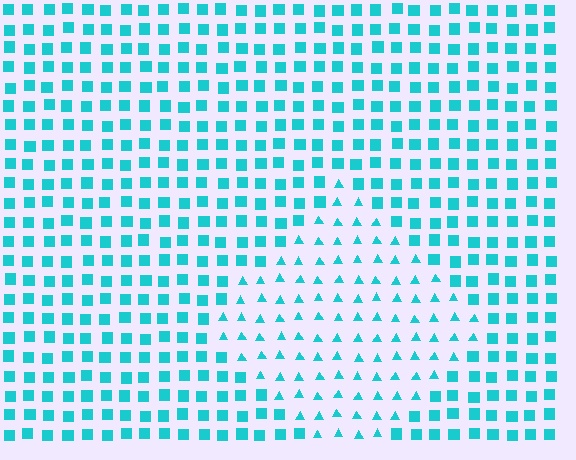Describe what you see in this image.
The image is filled with small cyan elements arranged in a uniform grid. A diamond-shaped region contains triangles, while the surrounding area contains squares. The boundary is defined purely by the change in element shape.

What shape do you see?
I see a diamond.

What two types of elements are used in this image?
The image uses triangles inside the diamond region and squares outside it.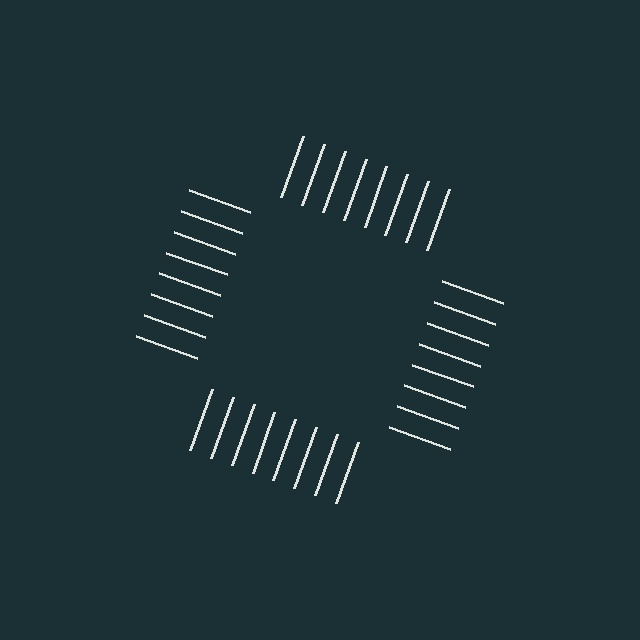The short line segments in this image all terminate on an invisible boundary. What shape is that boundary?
An illusory square — the line segments terminate on its edges but no continuous stroke is drawn.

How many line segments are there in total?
32 — 8 along each of the 4 edges.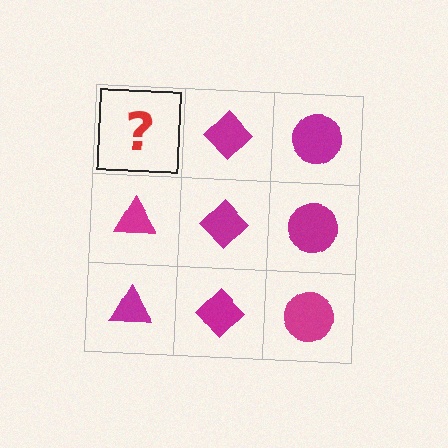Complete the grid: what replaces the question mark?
The question mark should be replaced with a magenta triangle.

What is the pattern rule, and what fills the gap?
The rule is that each column has a consistent shape. The gap should be filled with a magenta triangle.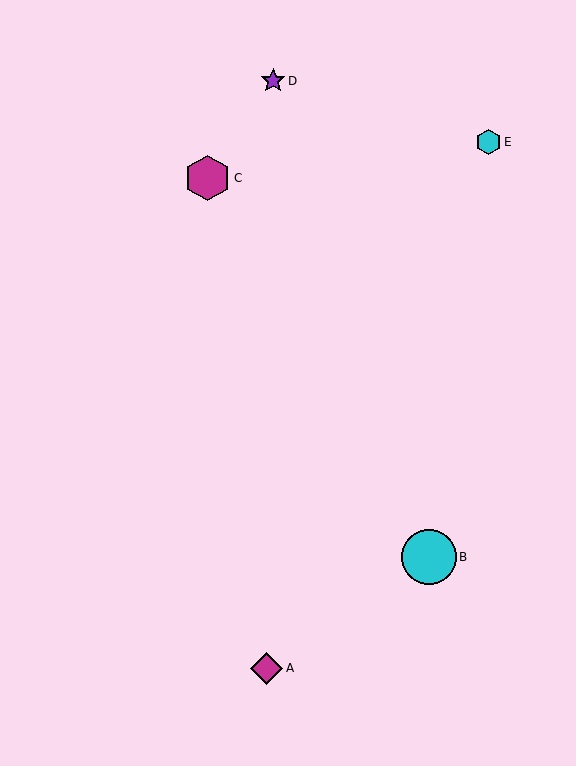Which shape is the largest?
The cyan circle (labeled B) is the largest.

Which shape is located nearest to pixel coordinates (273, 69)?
The purple star (labeled D) at (273, 81) is nearest to that location.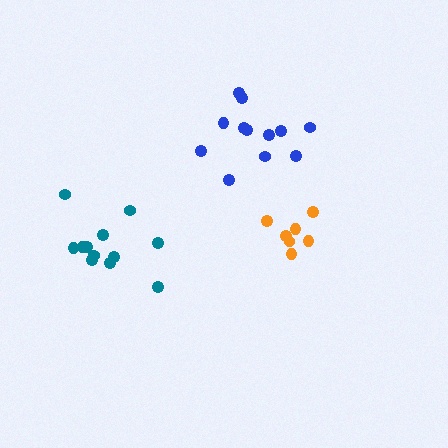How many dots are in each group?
Group 1: 7 dots, Group 2: 12 dots, Group 3: 12 dots (31 total).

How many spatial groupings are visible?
There are 3 spatial groupings.